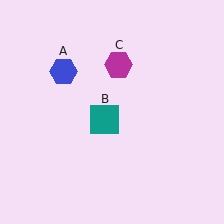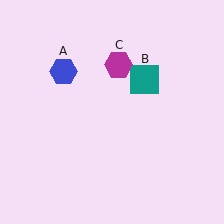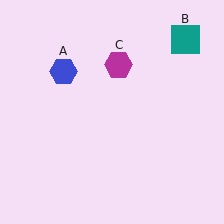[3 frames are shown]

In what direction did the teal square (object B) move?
The teal square (object B) moved up and to the right.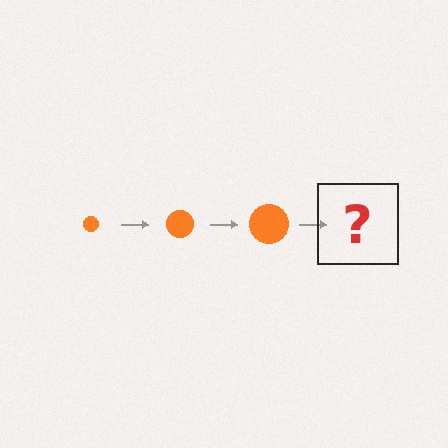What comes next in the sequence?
The next element should be an orange circle, larger than the previous one.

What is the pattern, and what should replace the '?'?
The pattern is that the circle gets progressively larger each step. The '?' should be an orange circle, larger than the previous one.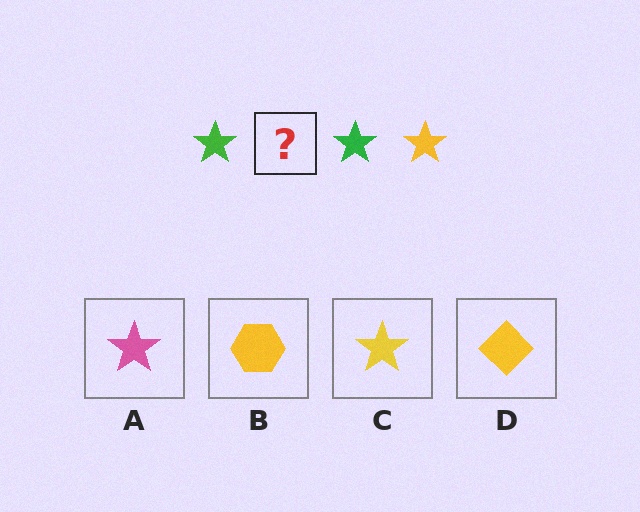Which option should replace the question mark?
Option C.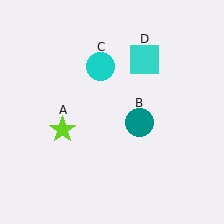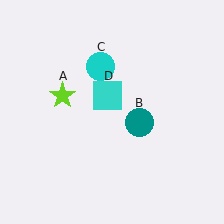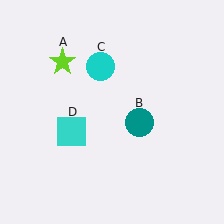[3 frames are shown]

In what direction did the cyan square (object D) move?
The cyan square (object D) moved down and to the left.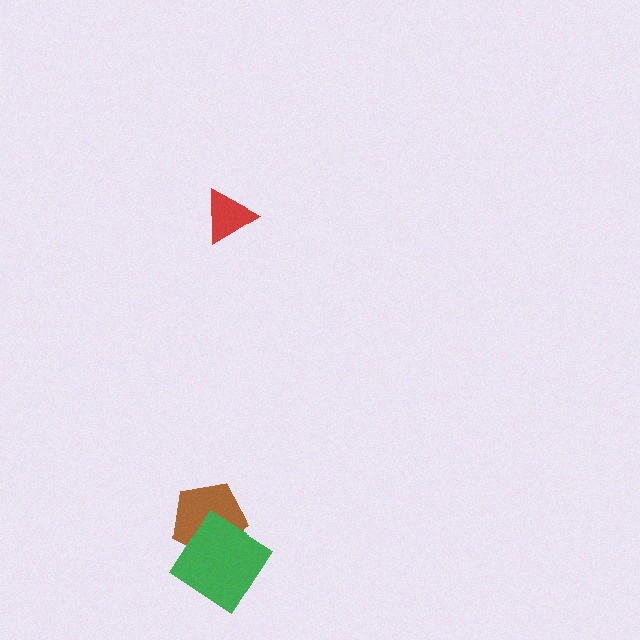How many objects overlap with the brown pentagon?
1 object overlaps with the brown pentagon.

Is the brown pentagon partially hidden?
Yes, it is partially covered by another shape.